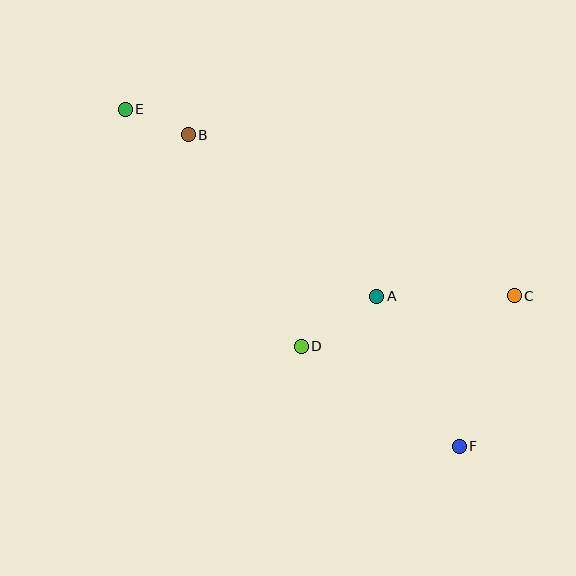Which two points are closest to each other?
Points B and E are closest to each other.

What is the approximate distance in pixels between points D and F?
The distance between D and F is approximately 187 pixels.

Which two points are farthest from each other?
Points E and F are farthest from each other.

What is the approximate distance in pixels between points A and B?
The distance between A and B is approximately 249 pixels.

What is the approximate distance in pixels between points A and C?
The distance between A and C is approximately 138 pixels.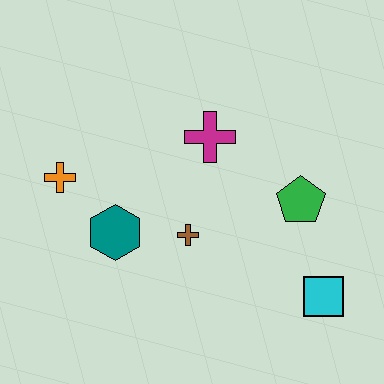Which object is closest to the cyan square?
The green pentagon is closest to the cyan square.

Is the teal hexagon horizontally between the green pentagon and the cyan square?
No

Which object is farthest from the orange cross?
The cyan square is farthest from the orange cross.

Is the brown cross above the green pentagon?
No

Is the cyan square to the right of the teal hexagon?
Yes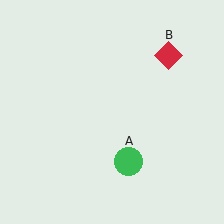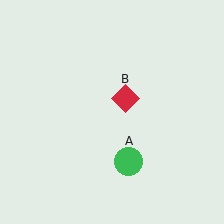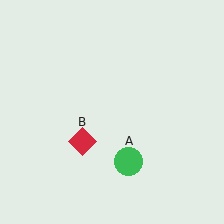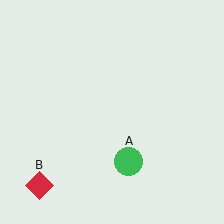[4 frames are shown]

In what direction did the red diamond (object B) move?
The red diamond (object B) moved down and to the left.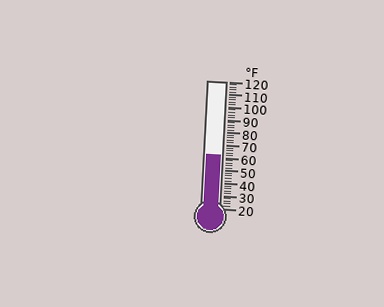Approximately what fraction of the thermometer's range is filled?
The thermometer is filled to approximately 40% of its range.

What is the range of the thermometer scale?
The thermometer scale ranges from 20°F to 120°F.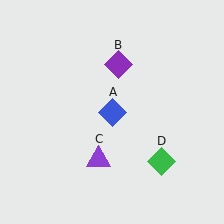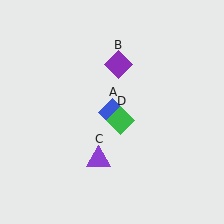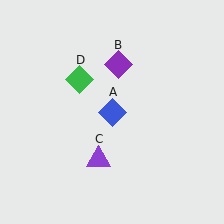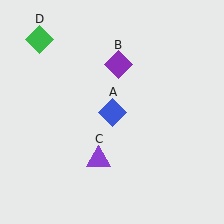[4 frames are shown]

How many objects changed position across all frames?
1 object changed position: green diamond (object D).